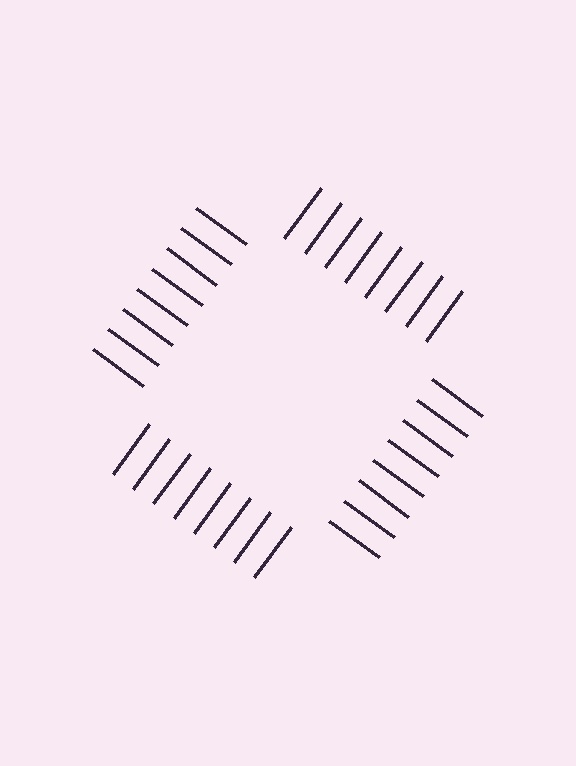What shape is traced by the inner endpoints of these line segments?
An illusory square — the line segments terminate on its edges but no continuous stroke is drawn.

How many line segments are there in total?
32 — 8 along each of the 4 edges.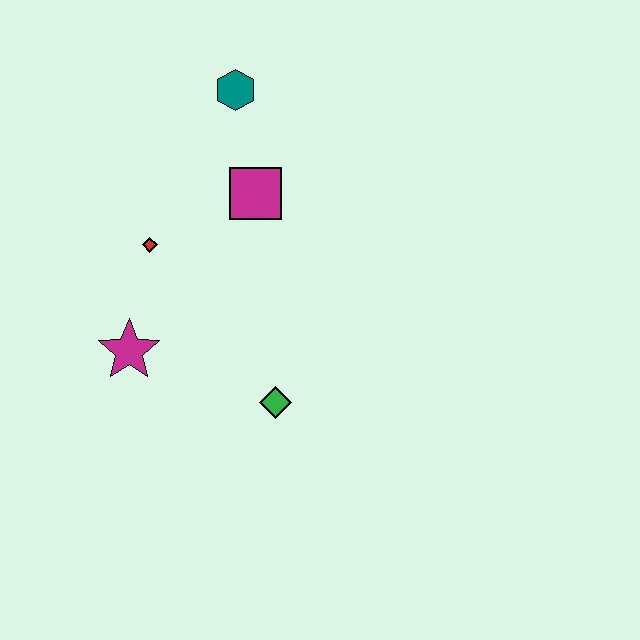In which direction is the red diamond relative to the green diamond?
The red diamond is above the green diamond.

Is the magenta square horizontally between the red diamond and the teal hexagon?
No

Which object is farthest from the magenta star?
The teal hexagon is farthest from the magenta star.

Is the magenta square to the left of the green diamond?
Yes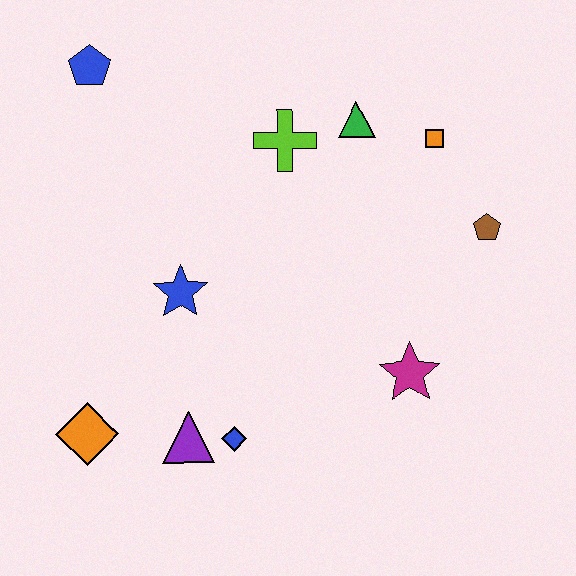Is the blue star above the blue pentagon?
No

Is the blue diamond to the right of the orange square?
No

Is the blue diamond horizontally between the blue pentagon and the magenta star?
Yes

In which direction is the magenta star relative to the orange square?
The magenta star is below the orange square.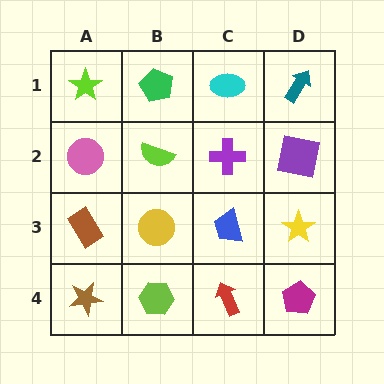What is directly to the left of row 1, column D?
A cyan ellipse.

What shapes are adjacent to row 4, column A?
A brown rectangle (row 3, column A), a lime hexagon (row 4, column B).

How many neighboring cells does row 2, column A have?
3.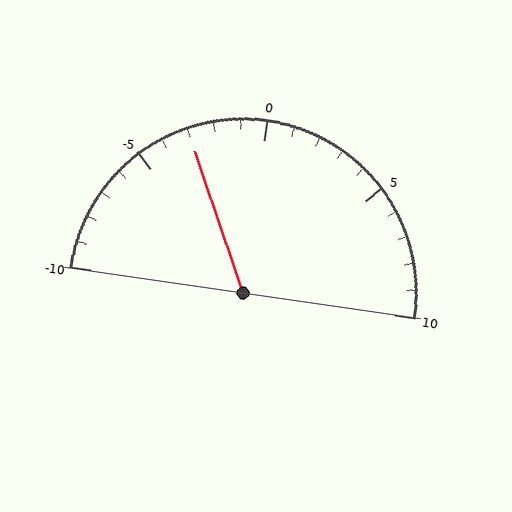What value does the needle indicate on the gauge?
The needle indicates approximately -3.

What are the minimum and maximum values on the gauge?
The gauge ranges from -10 to 10.